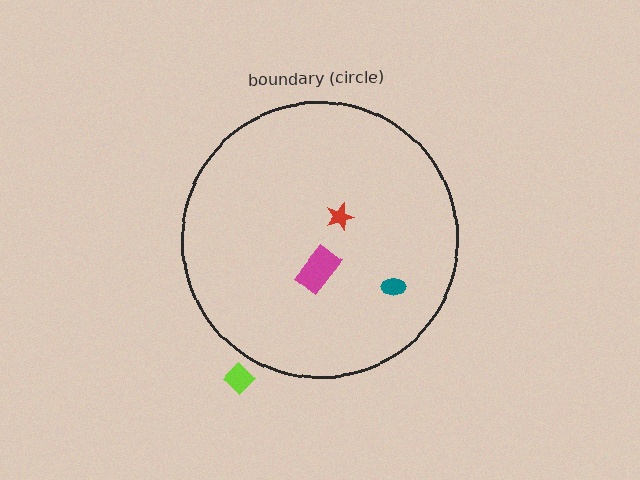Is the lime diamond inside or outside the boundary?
Outside.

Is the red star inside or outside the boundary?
Inside.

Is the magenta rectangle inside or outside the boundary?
Inside.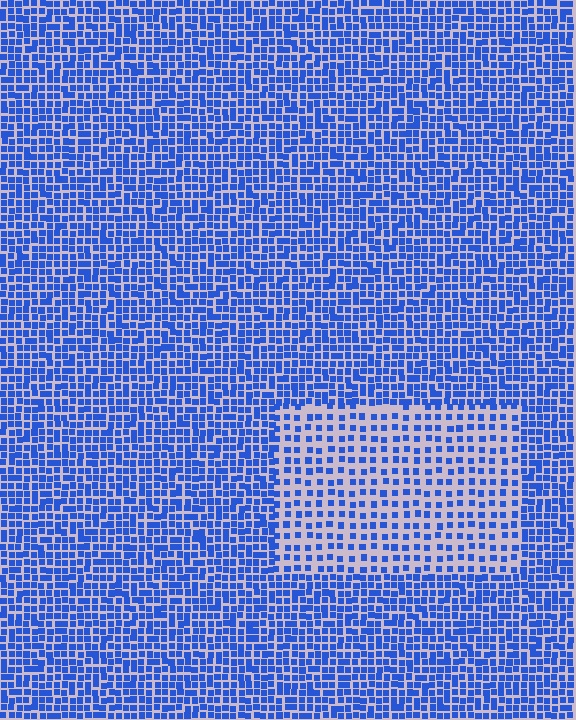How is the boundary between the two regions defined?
The boundary is defined by a change in element density (approximately 2.0x ratio). All elements are the same color, size, and shape.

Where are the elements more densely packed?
The elements are more densely packed outside the rectangle boundary.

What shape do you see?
I see a rectangle.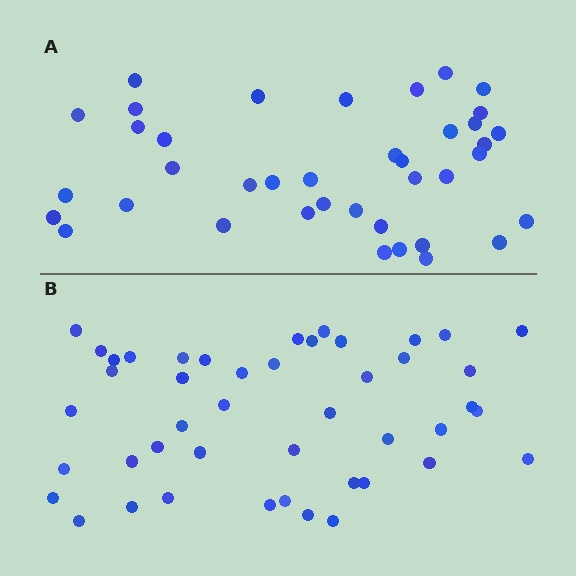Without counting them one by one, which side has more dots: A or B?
Region B (the bottom region) has more dots.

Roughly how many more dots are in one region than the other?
Region B has about 6 more dots than region A.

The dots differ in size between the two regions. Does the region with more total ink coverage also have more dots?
No. Region A has more total ink coverage because its dots are larger, but region B actually contains more individual dots. Total area can be misleading — the number of items is what matters here.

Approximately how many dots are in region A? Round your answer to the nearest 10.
About 40 dots. (The exact count is 39, which rounds to 40.)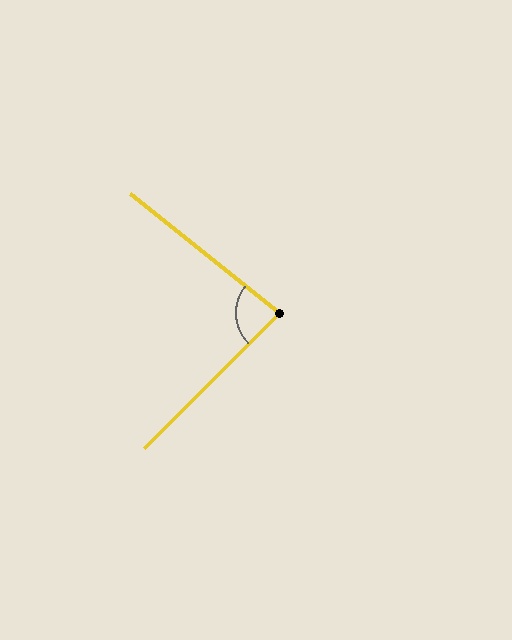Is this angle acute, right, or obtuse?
It is acute.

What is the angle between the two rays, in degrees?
Approximately 84 degrees.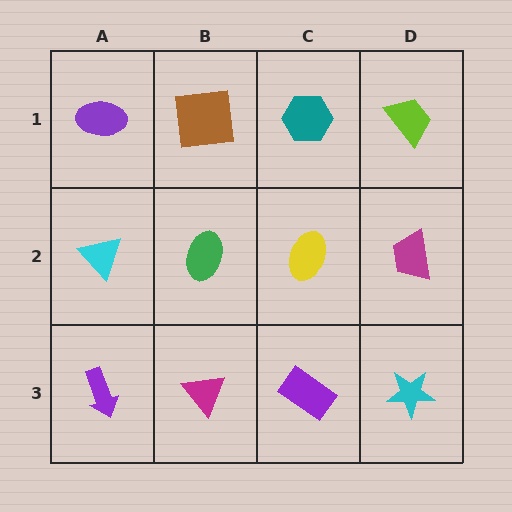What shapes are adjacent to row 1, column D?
A magenta trapezoid (row 2, column D), a teal hexagon (row 1, column C).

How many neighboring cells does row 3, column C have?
3.